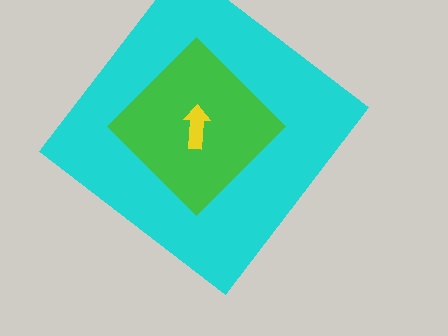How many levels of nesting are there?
3.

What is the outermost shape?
The cyan diamond.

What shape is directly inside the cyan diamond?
The green diamond.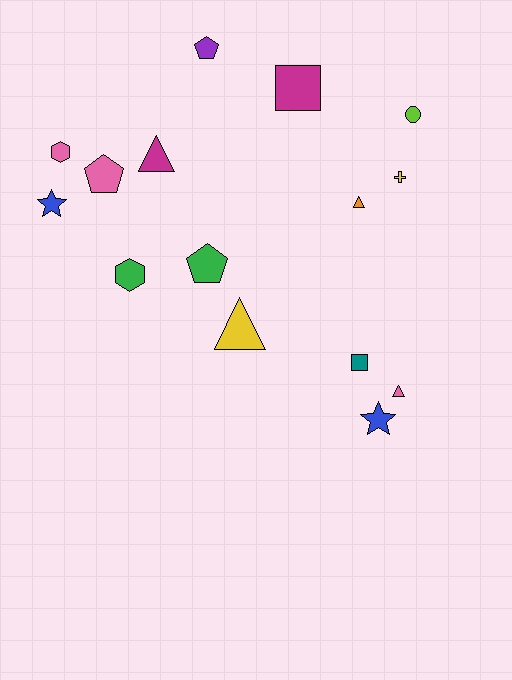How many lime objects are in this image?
There is 1 lime object.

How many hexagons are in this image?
There are 2 hexagons.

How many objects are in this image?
There are 15 objects.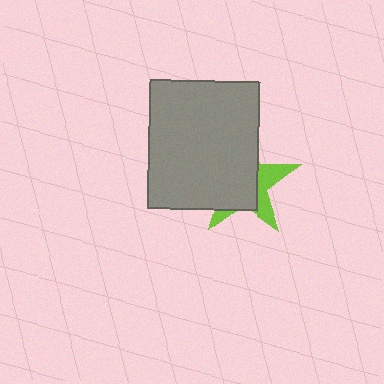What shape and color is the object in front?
The object in front is a gray rectangle.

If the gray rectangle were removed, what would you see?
You would see the complete lime star.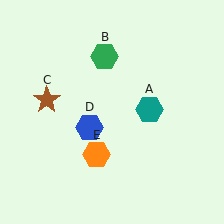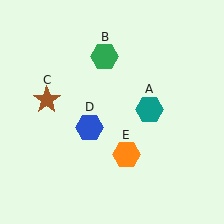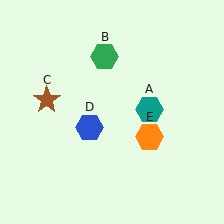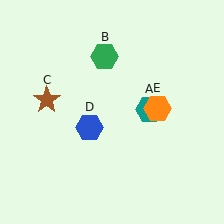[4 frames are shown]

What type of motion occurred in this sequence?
The orange hexagon (object E) rotated counterclockwise around the center of the scene.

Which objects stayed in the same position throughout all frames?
Teal hexagon (object A) and green hexagon (object B) and brown star (object C) and blue hexagon (object D) remained stationary.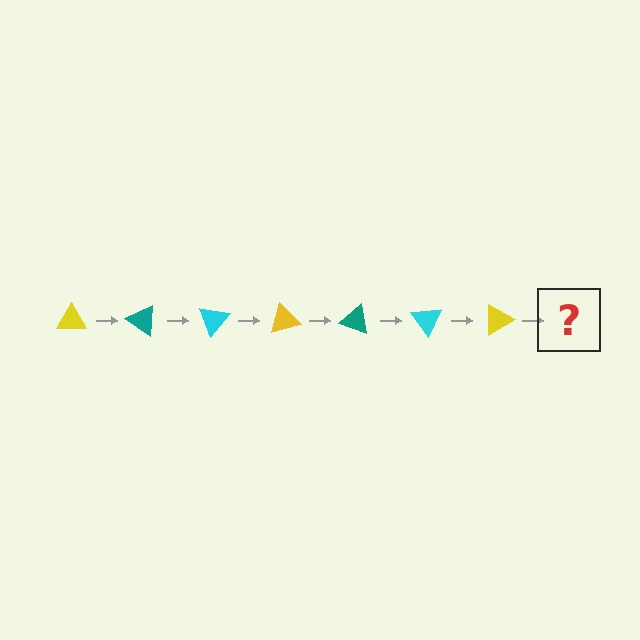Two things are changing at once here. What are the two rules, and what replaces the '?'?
The two rules are that it rotates 35 degrees each step and the color cycles through yellow, teal, and cyan. The '?' should be a teal triangle, rotated 245 degrees from the start.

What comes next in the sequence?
The next element should be a teal triangle, rotated 245 degrees from the start.